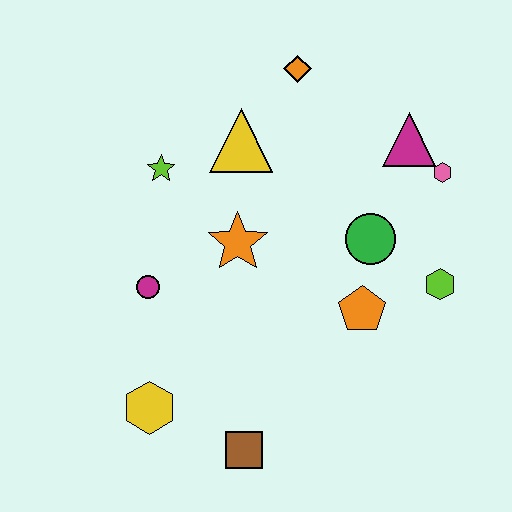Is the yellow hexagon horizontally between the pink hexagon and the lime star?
No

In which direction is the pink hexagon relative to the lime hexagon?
The pink hexagon is above the lime hexagon.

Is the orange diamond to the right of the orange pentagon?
No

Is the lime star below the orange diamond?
Yes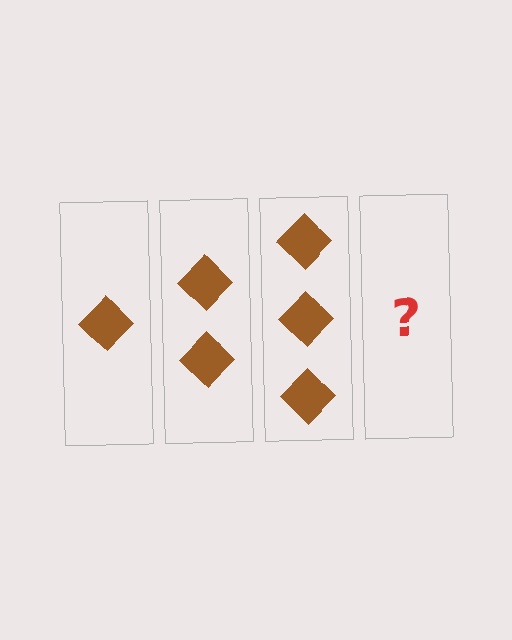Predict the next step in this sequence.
The next step is 4 diamonds.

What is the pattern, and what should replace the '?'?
The pattern is that each step adds one more diamond. The '?' should be 4 diamonds.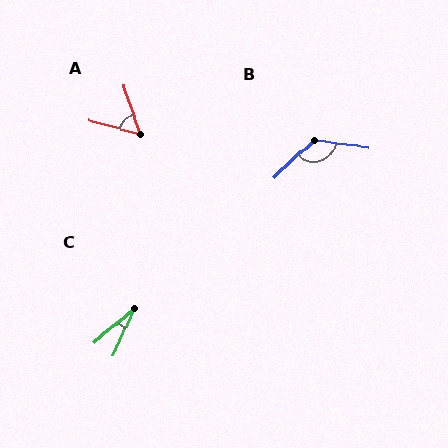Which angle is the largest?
B, at approximately 130 degrees.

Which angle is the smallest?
C, at approximately 26 degrees.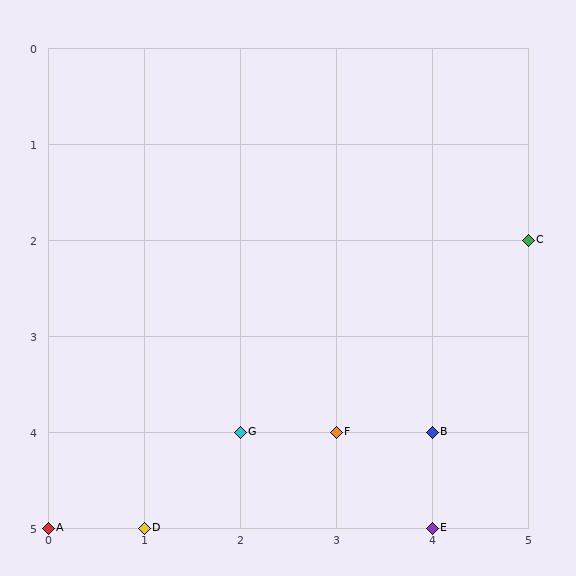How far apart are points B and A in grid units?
Points B and A are 4 columns and 1 row apart (about 4.1 grid units diagonally).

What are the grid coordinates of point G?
Point G is at grid coordinates (2, 4).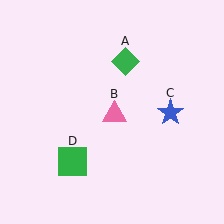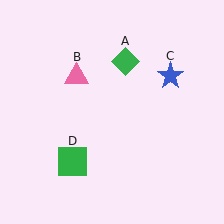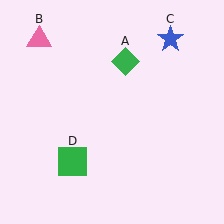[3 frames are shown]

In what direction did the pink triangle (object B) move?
The pink triangle (object B) moved up and to the left.